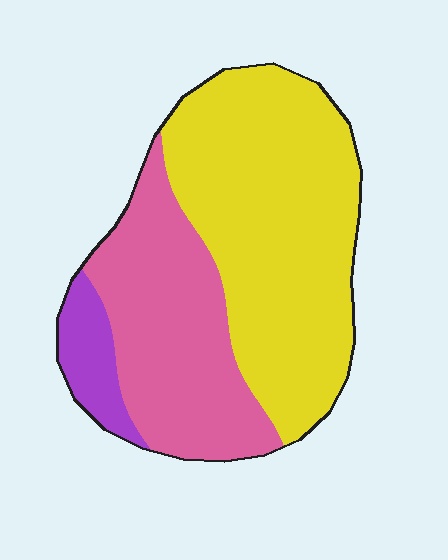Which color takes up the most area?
Yellow, at roughly 55%.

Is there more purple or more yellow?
Yellow.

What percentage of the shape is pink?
Pink takes up about one third (1/3) of the shape.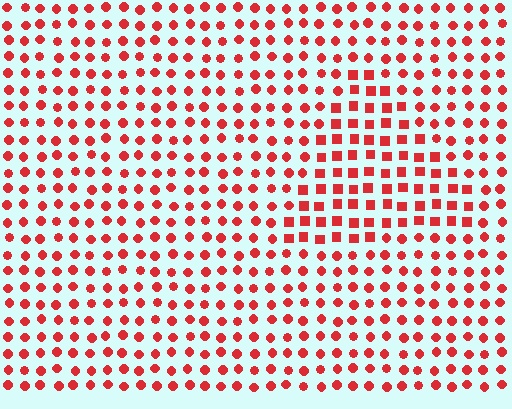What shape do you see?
I see a triangle.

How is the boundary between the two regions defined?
The boundary is defined by a change in element shape: squares inside vs. circles outside. All elements share the same color and spacing.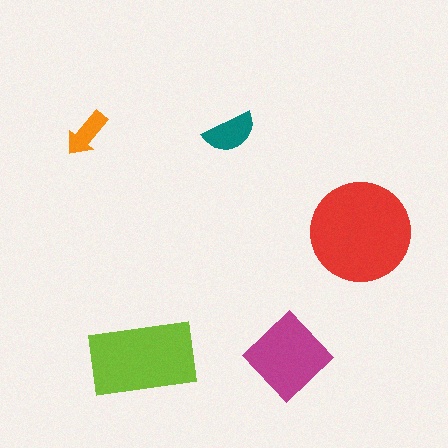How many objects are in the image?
There are 5 objects in the image.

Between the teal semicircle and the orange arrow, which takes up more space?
The teal semicircle.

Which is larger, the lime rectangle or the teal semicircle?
The lime rectangle.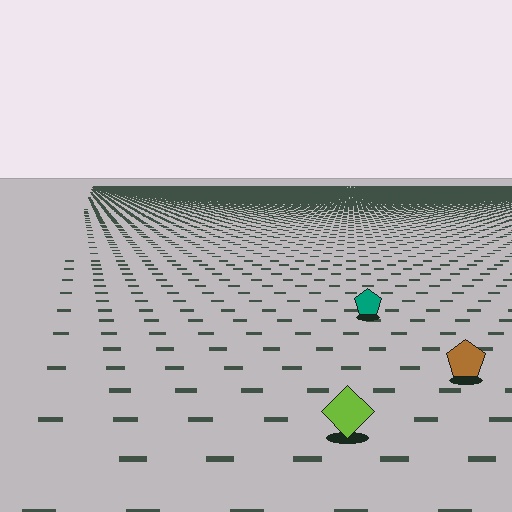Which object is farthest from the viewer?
The teal pentagon is farthest from the viewer. It appears smaller and the ground texture around it is denser.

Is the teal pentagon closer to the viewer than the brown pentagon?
No. The brown pentagon is closer — you can tell from the texture gradient: the ground texture is coarser near it.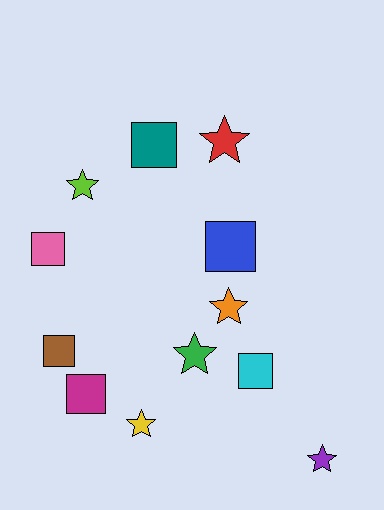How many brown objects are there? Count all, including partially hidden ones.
There is 1 brown object.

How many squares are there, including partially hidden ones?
There are 6 squares.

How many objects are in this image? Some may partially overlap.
There are 12 objects.